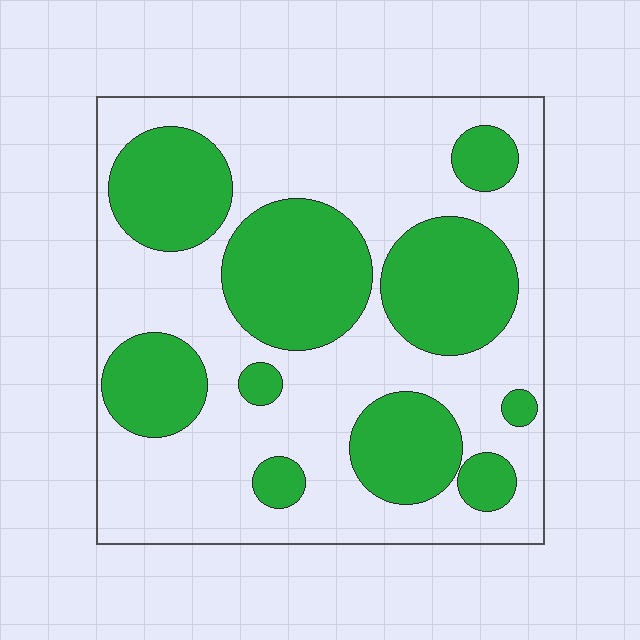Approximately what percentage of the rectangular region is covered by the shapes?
Approximately 40%.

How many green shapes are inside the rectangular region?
10.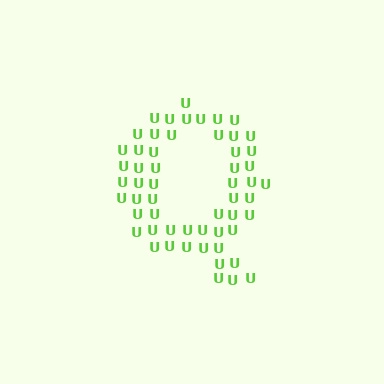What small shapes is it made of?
It is made of small letter U's.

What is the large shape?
The large shape is the letter Q.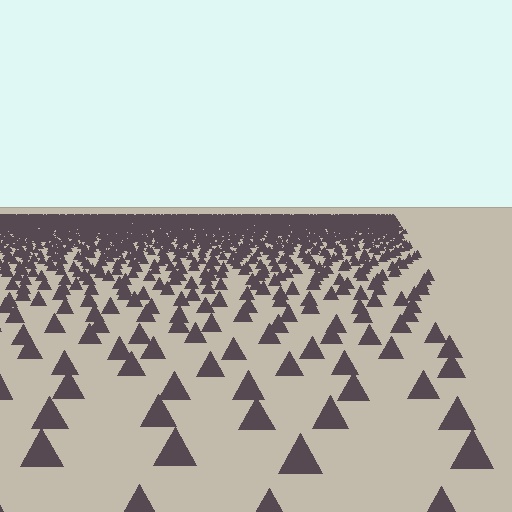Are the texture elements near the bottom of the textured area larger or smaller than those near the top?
Larger. Near the bottom, elements are closer to the viewer and appear at a bigger on-screen size.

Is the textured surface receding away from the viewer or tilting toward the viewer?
The surface is receding away from the viewer. Texture elements get smaller and denser toward the top.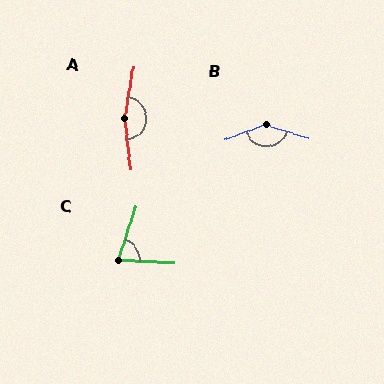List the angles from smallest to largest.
C (75°), B (142°), A (163°).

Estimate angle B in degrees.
Approximately 142 degrees.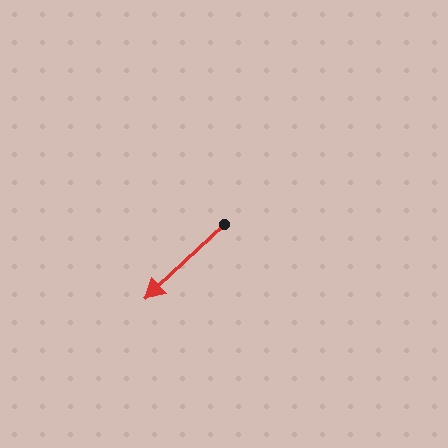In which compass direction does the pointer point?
Southwest.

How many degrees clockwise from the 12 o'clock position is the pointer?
Approximately 227 degrees.